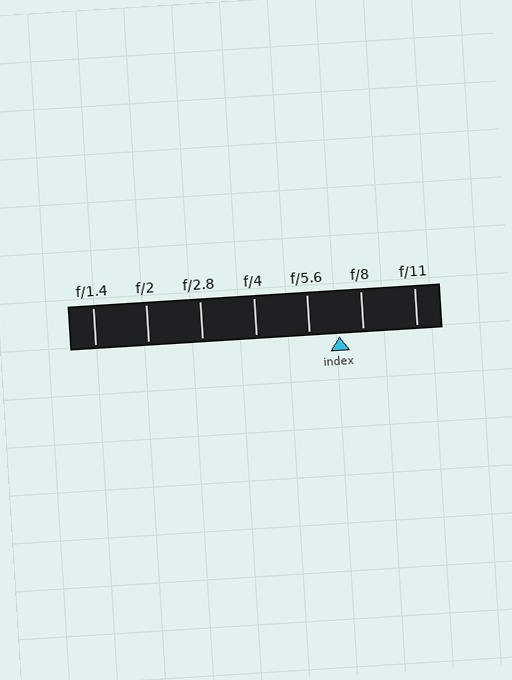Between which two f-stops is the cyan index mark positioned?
The index mark is between f/5.6 and f/8.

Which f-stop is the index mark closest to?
The index mark is closest to f/8.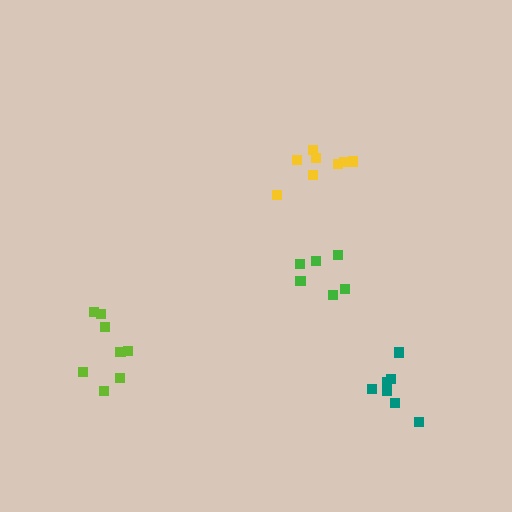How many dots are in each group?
Group 1: 8 dots, Group 2: 8 dots, Group 3: 6 dots, Group 4: 7 dots (29 total).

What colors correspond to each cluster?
The clusters are colored: lime, yellow, green, teal.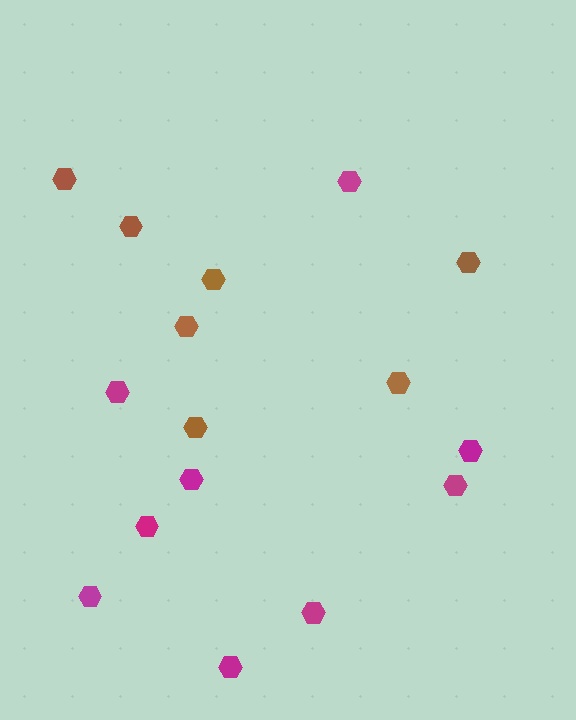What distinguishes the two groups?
There are 2 groups: one group of brown hexagons (7) and one group of magenta hexagons (9).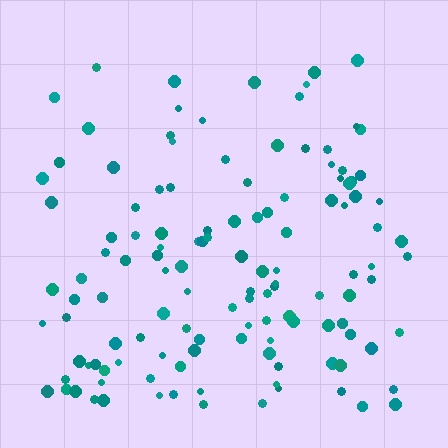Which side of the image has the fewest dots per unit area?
The top.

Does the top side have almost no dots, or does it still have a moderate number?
Still a moderate number, just noticeably fewer than the bottom.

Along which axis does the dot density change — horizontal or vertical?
Vertical.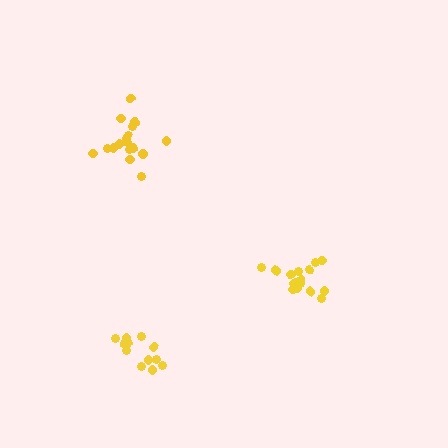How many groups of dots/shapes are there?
There are 3 groups.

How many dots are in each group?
Group 1: 17 dots, Group 2: 16 dots, Group 3: 12 dots (45 total).